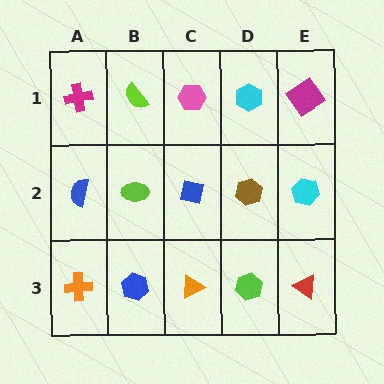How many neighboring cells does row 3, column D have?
3.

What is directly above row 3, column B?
A lime ellipse.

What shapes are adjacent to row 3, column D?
A brown hexagon (row 2, column D), an orange triangle (row 3, column C), a red triangle (row 3, column E).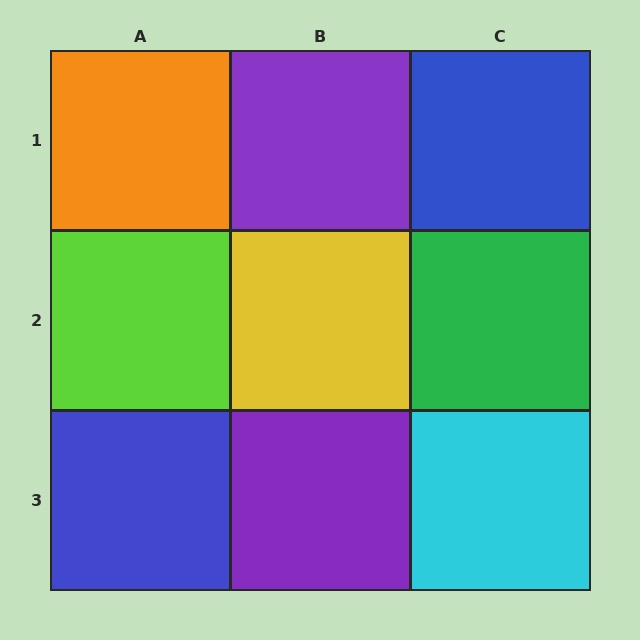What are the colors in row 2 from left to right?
Lime, yellow, green.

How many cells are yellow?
1 cell is yellow.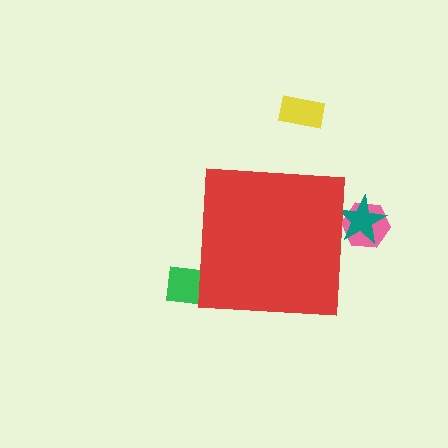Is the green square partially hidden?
Yes, the green square is partially hidden behind the red square.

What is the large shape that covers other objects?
A red square.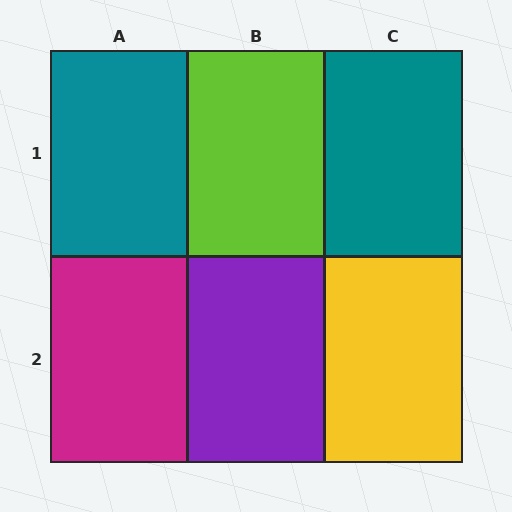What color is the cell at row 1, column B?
Lime.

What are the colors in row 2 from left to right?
Magenta, purple, yellow.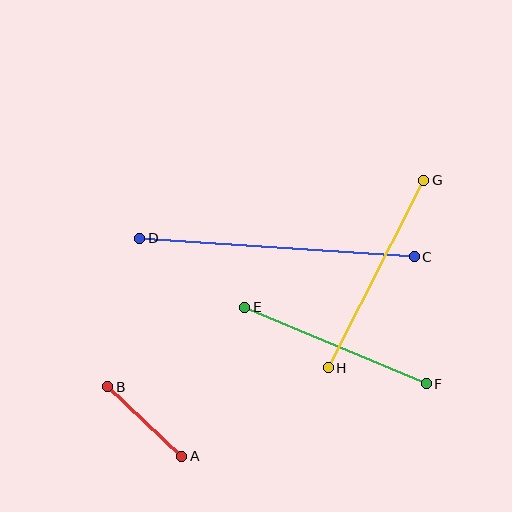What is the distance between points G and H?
The distance is approximately 211 pixels.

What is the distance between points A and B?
The distance is approximately 102 pixels.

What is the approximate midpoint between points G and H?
The midpoint is at approximately (376, 274) pixels.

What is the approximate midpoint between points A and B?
The midpoint is at approximately (145, 422) pixels.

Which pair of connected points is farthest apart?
Points C and D are farthest apart.